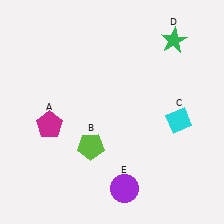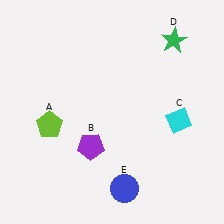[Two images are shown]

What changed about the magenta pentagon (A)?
In Image 1, A is magenta. In Image 2, it changed to lime.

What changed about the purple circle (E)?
In Image 1, E is purple. In Image 2, it changed to blue.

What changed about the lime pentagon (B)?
In Image 1, B is lime. In Image 2, it changed to purple.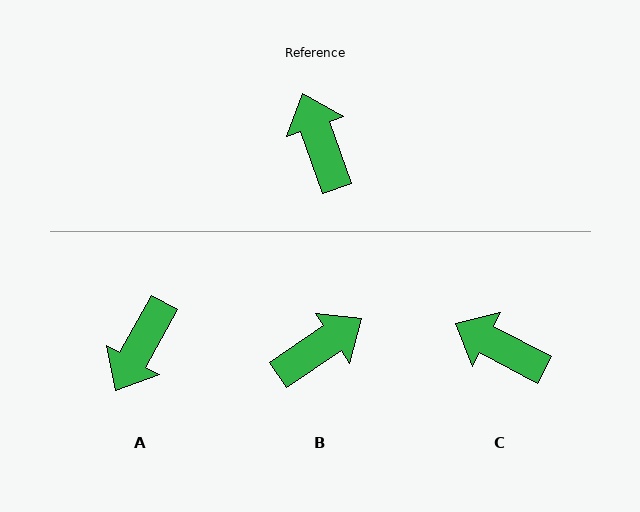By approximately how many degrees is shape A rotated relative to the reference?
Approximately 132 degrees counter-clockwise.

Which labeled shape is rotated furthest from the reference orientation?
A, about 132 degrees away.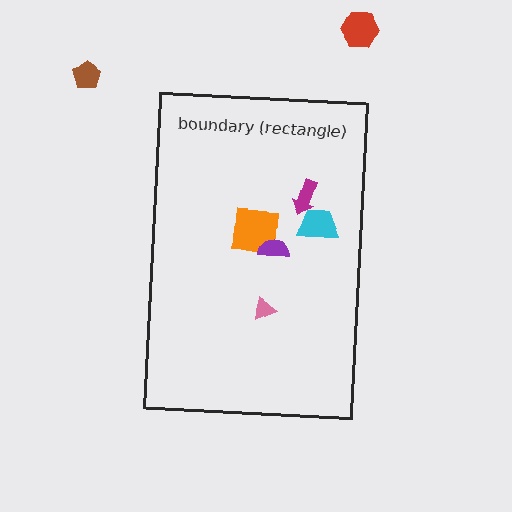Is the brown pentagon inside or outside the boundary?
Outside.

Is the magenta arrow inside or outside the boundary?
Inside.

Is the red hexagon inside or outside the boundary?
Outside.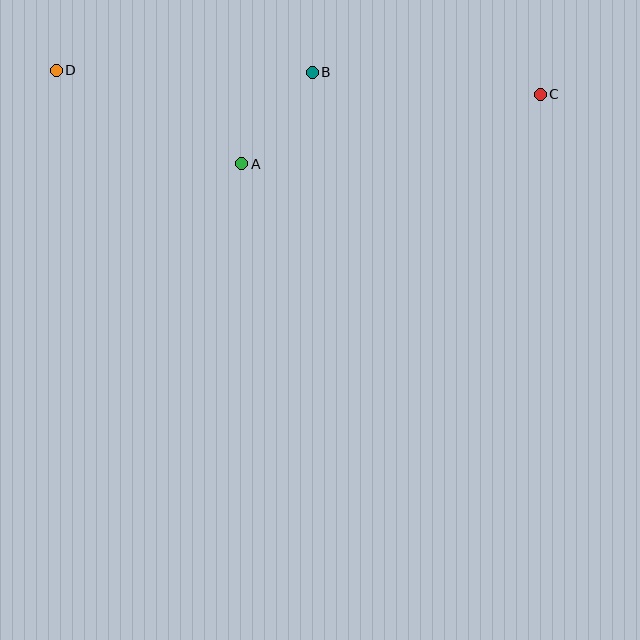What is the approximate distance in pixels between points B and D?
The distance between B and D is approximately 256 pixels.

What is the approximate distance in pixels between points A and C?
The distance between A and C is approximately 307 pixels.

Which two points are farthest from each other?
Points C and D are farthest from each other.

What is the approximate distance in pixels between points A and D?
The distance between A and D is approximately 207 pixels.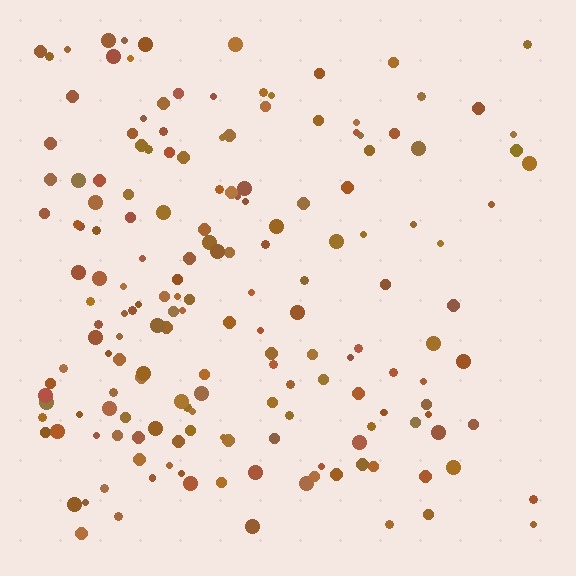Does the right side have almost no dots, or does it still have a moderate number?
Still a moderate number, just noticeably fewer than the left.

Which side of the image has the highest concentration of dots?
The left.